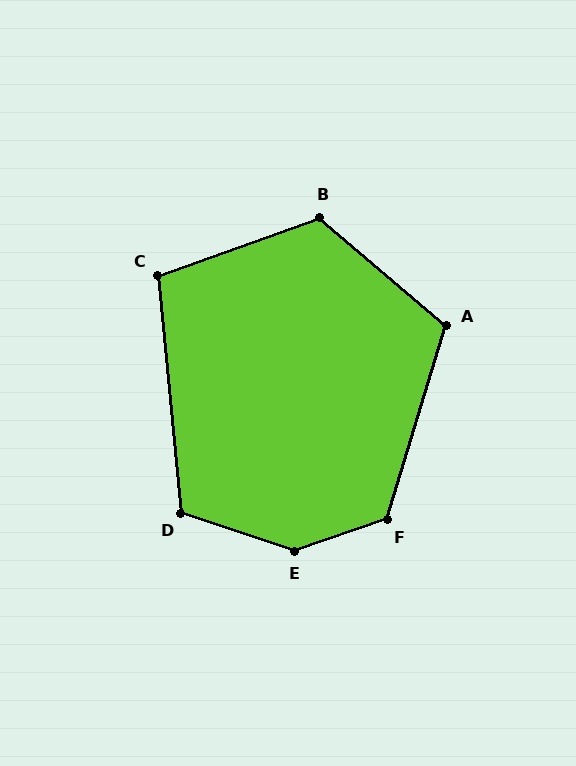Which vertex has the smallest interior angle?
C, at approximately 104 degrees.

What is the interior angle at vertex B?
Approximately 120 degrees (obtuse).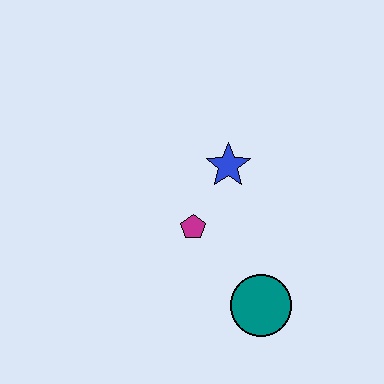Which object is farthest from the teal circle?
The blue star is farthest from the teal circle.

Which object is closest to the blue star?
The magenta pentagon is closest to the blue star.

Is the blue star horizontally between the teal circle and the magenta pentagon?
Yes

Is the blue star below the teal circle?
No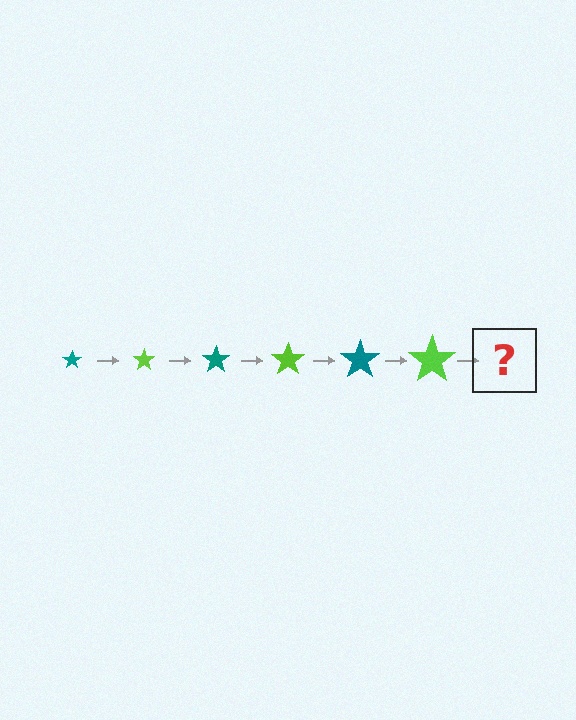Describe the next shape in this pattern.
It should be a teal star, larger than the previous one.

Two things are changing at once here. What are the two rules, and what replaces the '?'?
The two rules are that the star grows larger each step and the color cycles through teal and lime. The '?' should be a teal star, larger than the previous one.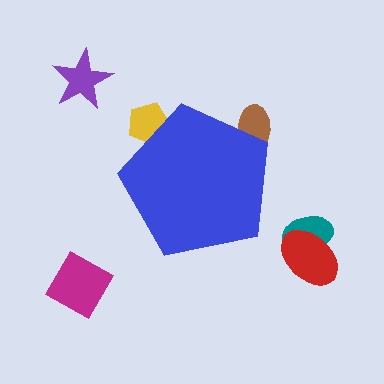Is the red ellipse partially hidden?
No, the red ellipse is fully visible.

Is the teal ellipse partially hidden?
No, the teal ellipse is fully visible.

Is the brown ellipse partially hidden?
Yes, the brown ellipse is partially hidden behind the blue pentagon.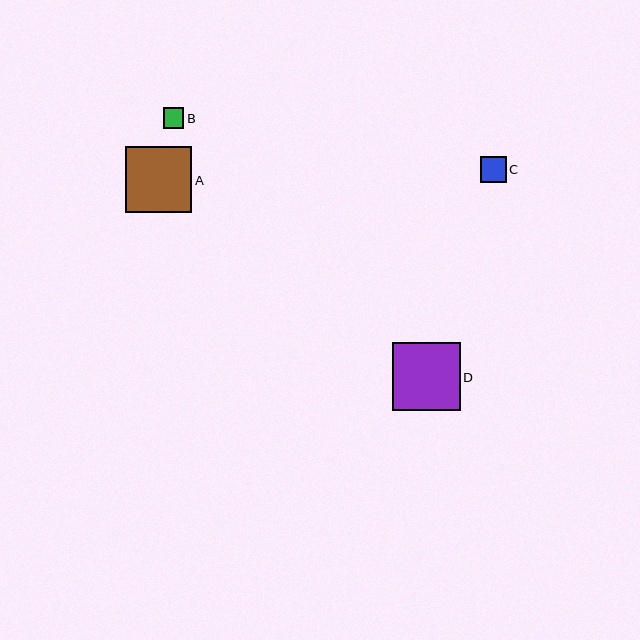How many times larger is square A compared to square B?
Square A is approximately 3.2 times the size of square B.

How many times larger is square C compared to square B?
Square C is approximately 1.3 times the size of square B.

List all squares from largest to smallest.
From largest to smallest: D, A, C, B.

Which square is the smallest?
Square B is the smallest with a size of approximately 21 pixels.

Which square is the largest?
Square D is the largest with a size of approximately 68 pixels.